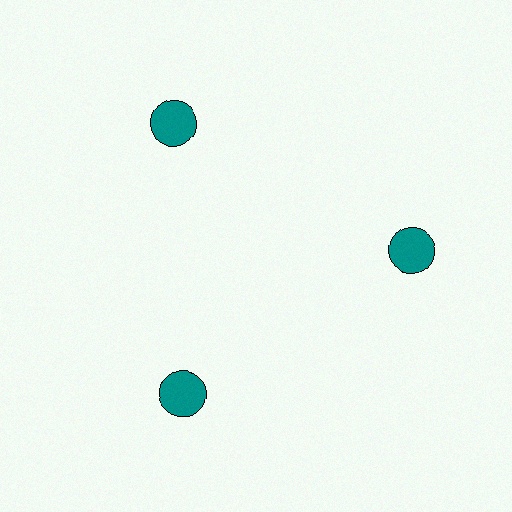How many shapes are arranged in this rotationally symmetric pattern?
There are 3 shapes, arranged in 3 groups of 1.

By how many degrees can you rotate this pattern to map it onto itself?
The pattern maps onto itself every 120 degrees of rotation.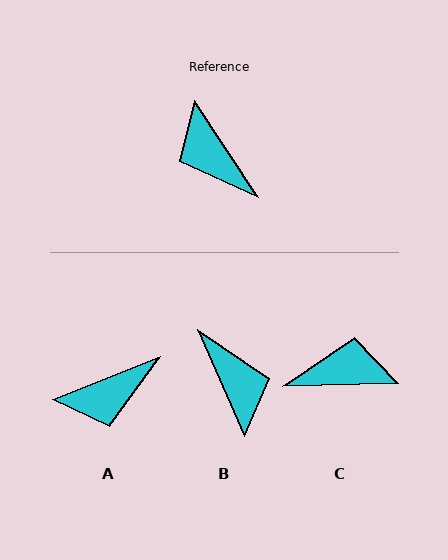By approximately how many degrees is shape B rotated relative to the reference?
Approximately 170 degrees counter-clockwise.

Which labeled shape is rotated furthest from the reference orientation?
B, about 170 degrees away.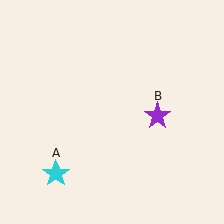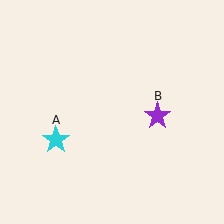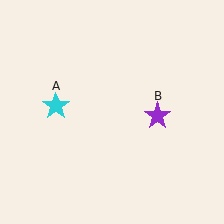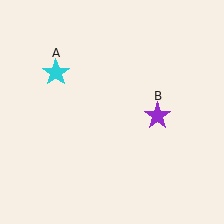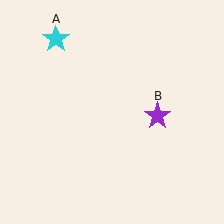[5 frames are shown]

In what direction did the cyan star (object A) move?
The cyan star (object A) moved up.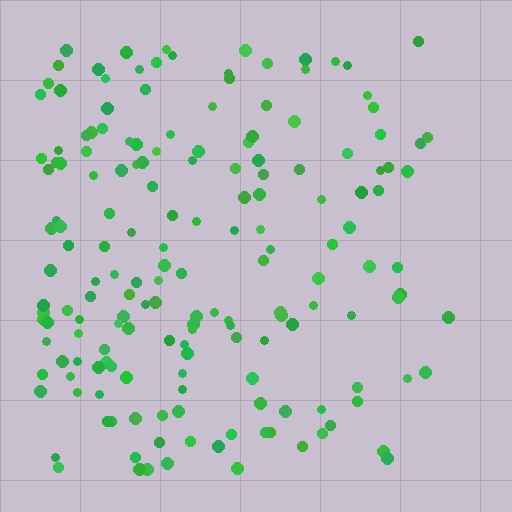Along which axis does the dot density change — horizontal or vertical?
Horizontal.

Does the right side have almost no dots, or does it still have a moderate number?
Still a moderate number, just noticeably fewer than the left.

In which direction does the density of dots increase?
From right to left, with the left side densest.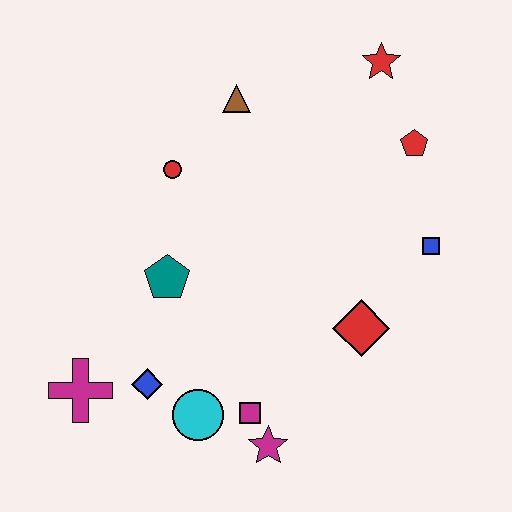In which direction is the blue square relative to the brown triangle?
The blue square is to the right of the brown triangle.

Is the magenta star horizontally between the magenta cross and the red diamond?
Yes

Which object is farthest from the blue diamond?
The red star is farthest from the blue diamond.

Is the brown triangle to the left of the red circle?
No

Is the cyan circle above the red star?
No